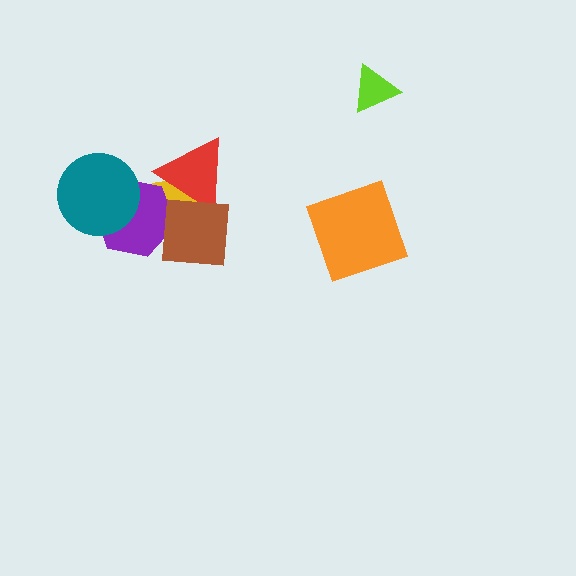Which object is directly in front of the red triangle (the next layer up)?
The purple hexagon is directly in front of the red triangle.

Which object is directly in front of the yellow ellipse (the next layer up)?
The red triangle is directly in front of the yellow ellipse.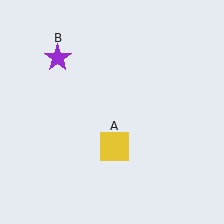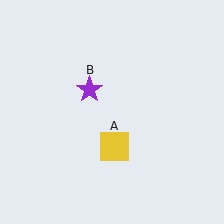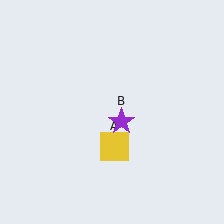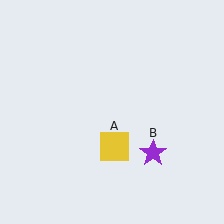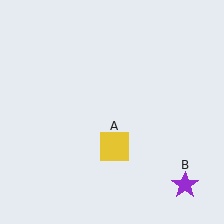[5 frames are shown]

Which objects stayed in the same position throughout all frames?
Yellow square (object A) remained stationary.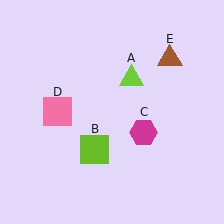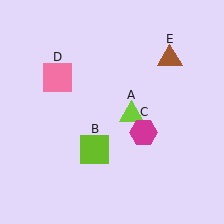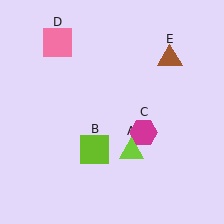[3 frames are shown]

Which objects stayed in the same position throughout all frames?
Lime square (object B) and magenta hexagon (object C) and brown triangle (object E) remained stationary.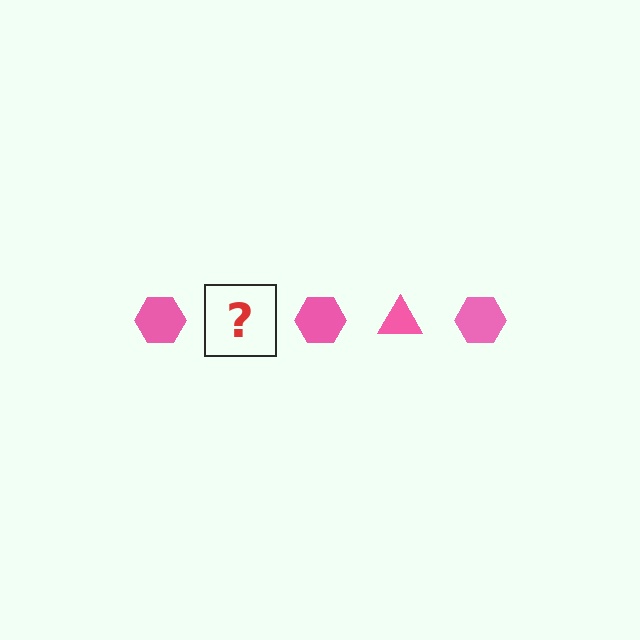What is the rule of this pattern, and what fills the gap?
The rule is that the pattern cycles through hexagon, triangle shapes in pink. The gap should be filled with a pink triangle.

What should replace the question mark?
The question mark should be replaced with a pink triangle.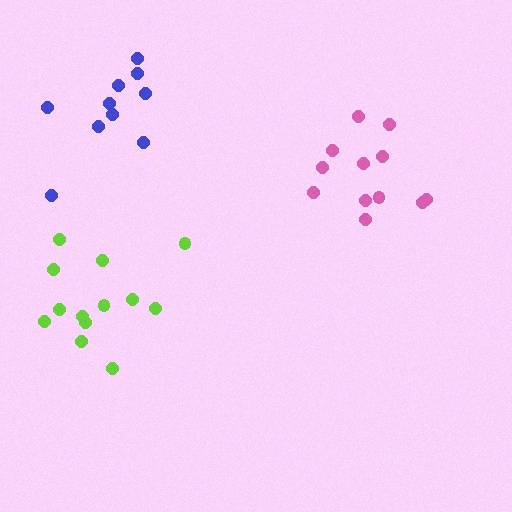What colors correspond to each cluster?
The clusters are colored: pink, lime, blue.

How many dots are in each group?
Group 1: 12 dots, Group 2: 13 dots, Group 3: 10 dots (35 total).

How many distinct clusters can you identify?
There are 3 distinct clusters.